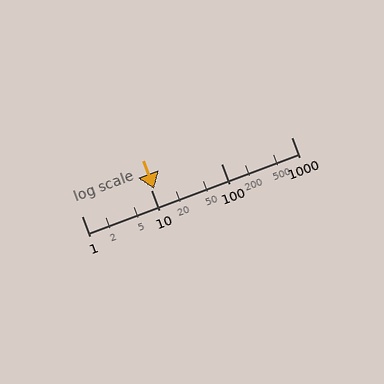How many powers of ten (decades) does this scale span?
The scale spans 3 decades, from 1 to 1000.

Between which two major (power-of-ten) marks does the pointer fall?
The pointer is between 10 and 100.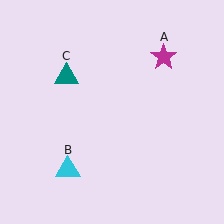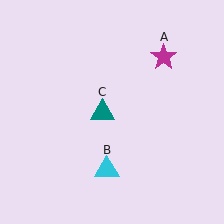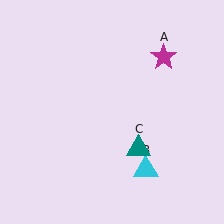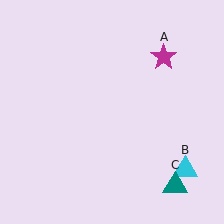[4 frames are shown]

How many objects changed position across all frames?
2 objects changed position: cyan triangle (object B), teal triangle (object C).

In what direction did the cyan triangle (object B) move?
The cyan triangle (object B) moved right.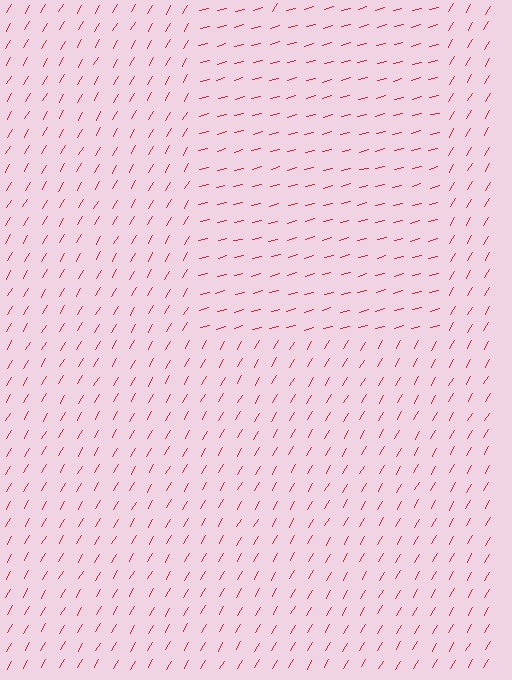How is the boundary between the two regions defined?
The boundary is defined purely by a change in line orientation (approximately 45 degrees difference). All lines are the same color and thickness.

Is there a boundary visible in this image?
Yes, there is a texture boundary formed by a change in line orientation.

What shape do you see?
I see a rectangle.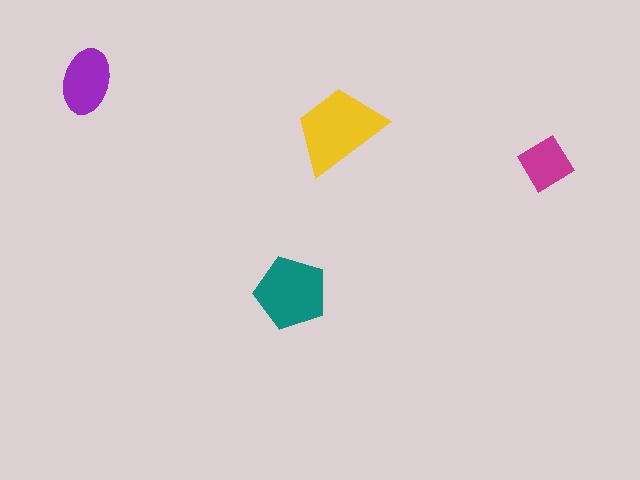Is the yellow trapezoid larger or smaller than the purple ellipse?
Larger.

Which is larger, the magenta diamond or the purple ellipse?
The purple ellipse.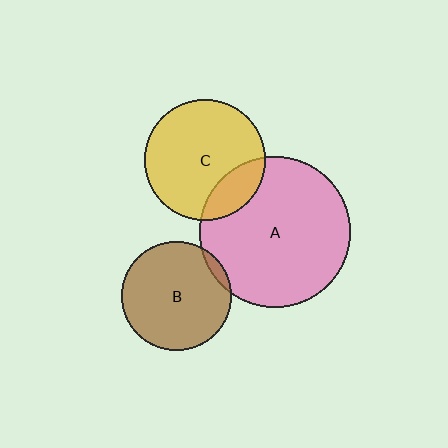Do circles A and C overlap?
Yes.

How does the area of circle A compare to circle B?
Approximately 1.9 times.